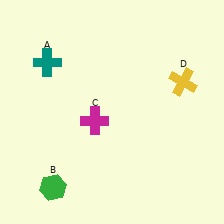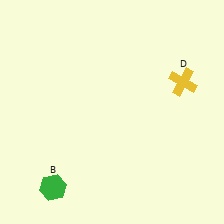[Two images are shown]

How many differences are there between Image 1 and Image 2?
There are 2 differences between the two images.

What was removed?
The teal cross (A), the magenta cross (C) were removed in Image 2.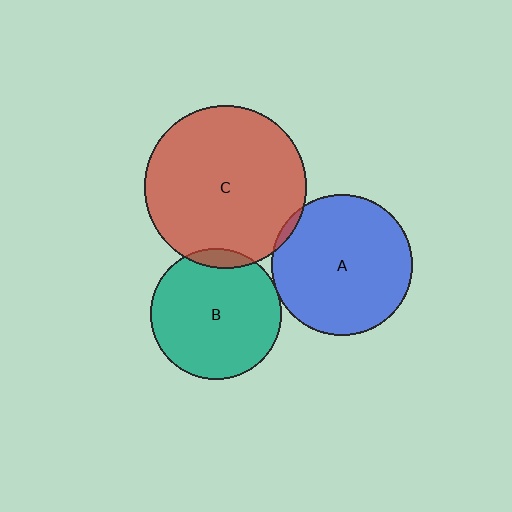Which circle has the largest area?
Circle C (red).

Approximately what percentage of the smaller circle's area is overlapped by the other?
Approximately 5%.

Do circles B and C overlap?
Yes.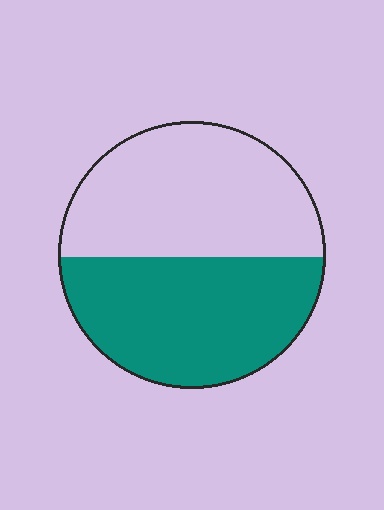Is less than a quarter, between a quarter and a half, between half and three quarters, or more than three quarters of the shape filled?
Between a quarter and a half.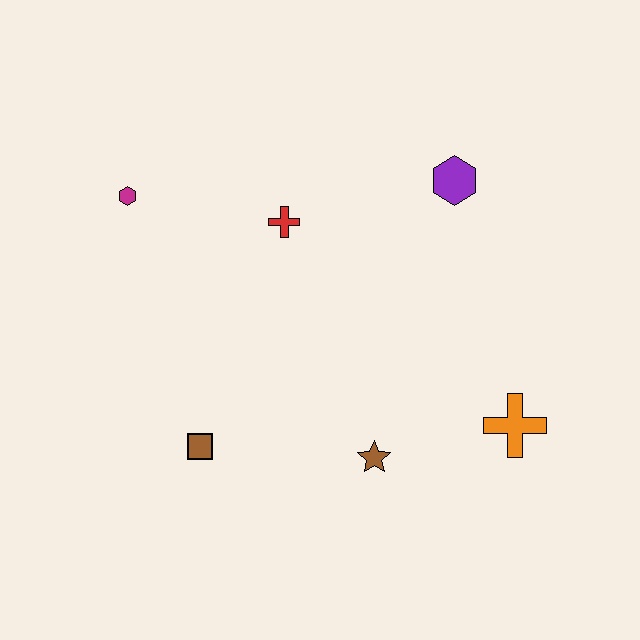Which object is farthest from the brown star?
The magenta hexagon is farthest from the brown star.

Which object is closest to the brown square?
The brown star is closest to the brown square.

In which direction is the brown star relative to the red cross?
The brown star is below the red cross.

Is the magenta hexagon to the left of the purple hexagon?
Yes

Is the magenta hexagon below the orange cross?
No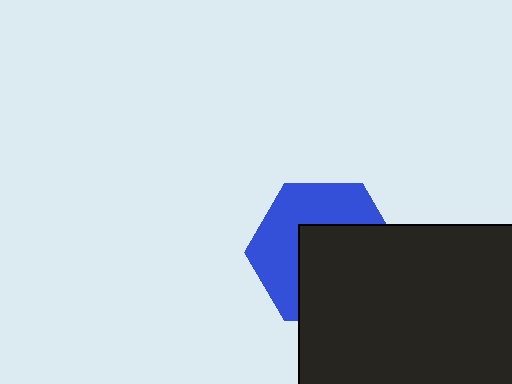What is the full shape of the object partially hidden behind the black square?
The partially hidden object is a blue hexagon.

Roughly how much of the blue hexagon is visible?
About half of it is visible (roughly 47%).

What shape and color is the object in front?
The object in front is a black square.